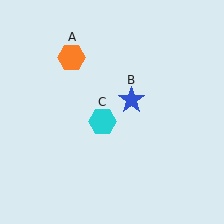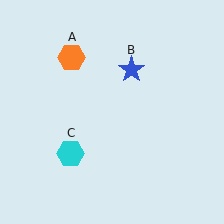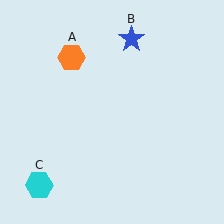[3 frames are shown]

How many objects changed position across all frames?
2 objects changed position: blue star (object B), cyan hexagon (object C).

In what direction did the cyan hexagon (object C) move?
The cyan hexagon (object C) moved down and to the left.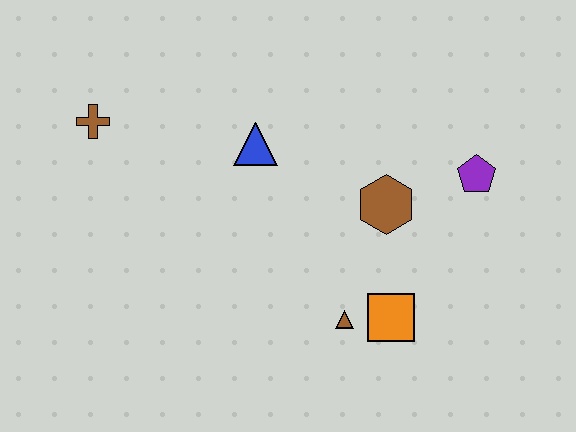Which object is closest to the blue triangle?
The brown hexagon is closest to the blue triangle.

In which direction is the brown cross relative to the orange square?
The brown cross is to the left of the orange square.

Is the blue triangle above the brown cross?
No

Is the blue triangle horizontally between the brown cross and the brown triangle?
Yes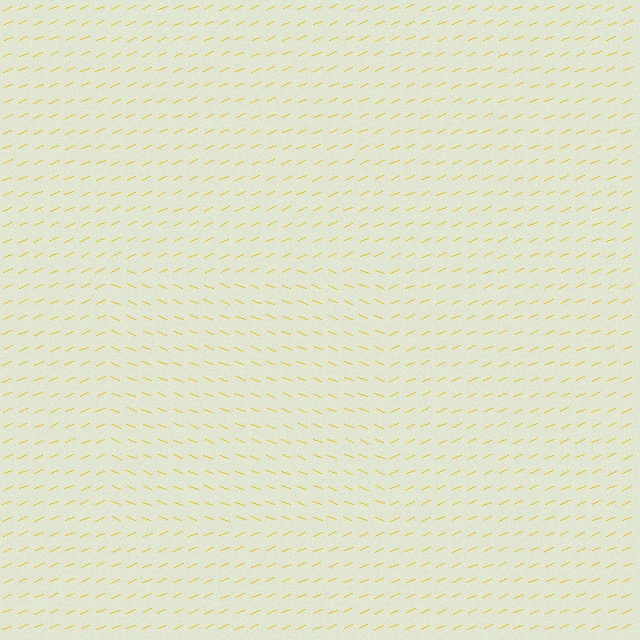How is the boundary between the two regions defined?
The boundary is defined purely by a change in line orientation (approximately 45 degrees difference). All lines are the same color and thickness.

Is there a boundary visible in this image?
Yes, there is a texture boundary formed by a change in line orientation.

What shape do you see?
I see a rectangle.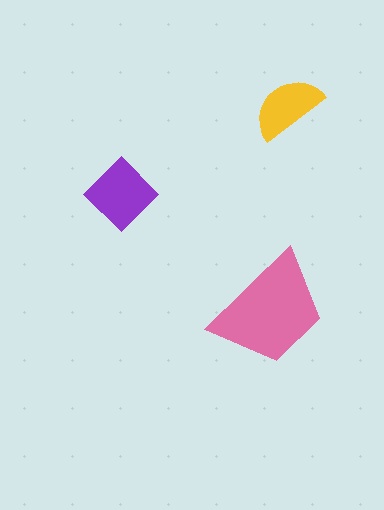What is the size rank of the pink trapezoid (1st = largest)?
1st.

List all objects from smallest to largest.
The yellow semicircle, the purple diamond, the pink trapezoid.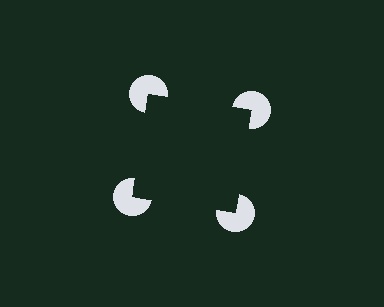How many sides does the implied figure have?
4 sides.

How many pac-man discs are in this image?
There are 4 — one at each vertex of the illusory square.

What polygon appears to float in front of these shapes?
An illusory square — its edges are inferred from the aligned wedge cuts in the pac-man discs, not physically drawn.